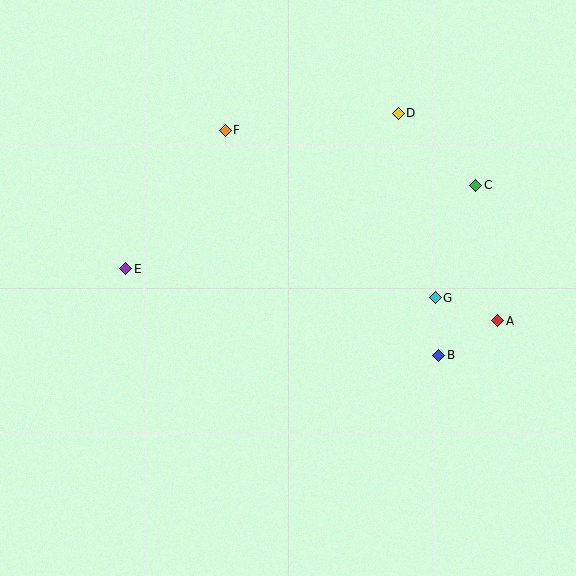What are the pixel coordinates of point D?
Point D is at (398, 113).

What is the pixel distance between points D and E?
The distance between D and E is 314 pixels.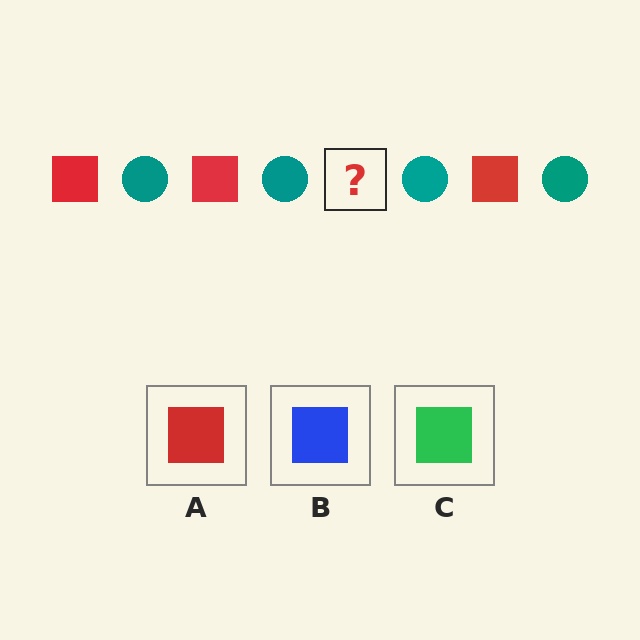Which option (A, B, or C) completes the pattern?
A.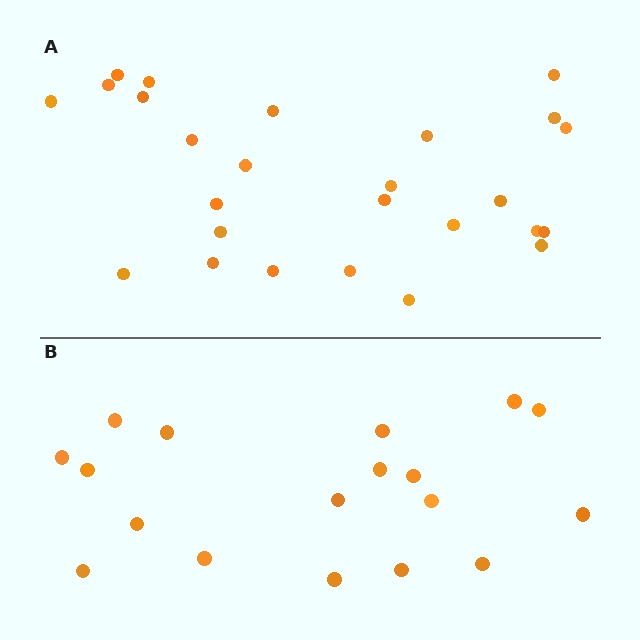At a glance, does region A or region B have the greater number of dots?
Region A (the top region) has more dots.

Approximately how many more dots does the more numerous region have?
Region A has roughly 8 or so more dots than region B.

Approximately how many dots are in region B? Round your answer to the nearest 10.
About 20 dots. (The exact count is 18, which rounds to 20.)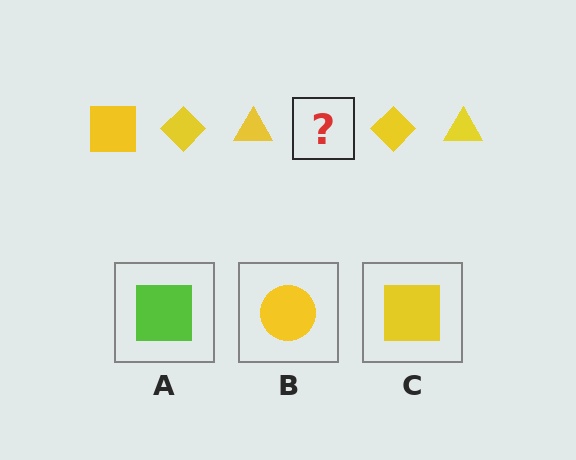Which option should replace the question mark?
Option C.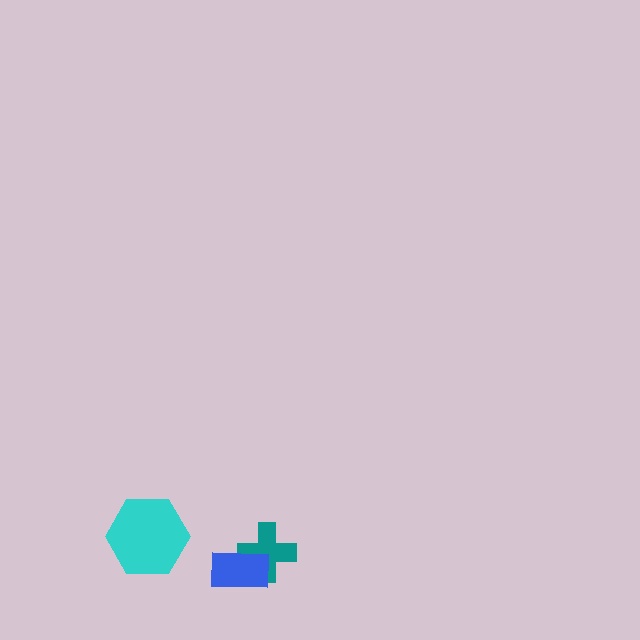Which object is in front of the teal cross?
The blue rectangle is in front of the teal cross.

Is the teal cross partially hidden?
Yes, it is partially covered by another shape.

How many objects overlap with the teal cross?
1 object overlaps with the teal cross.